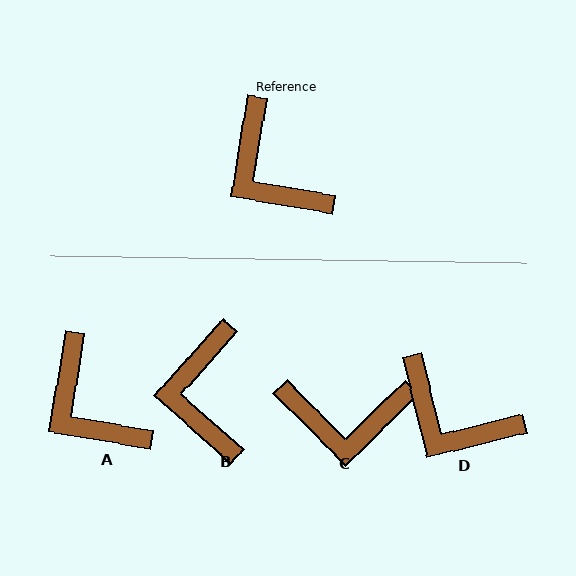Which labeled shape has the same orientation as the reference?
A.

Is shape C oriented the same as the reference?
No, it is off by about 54 degrees.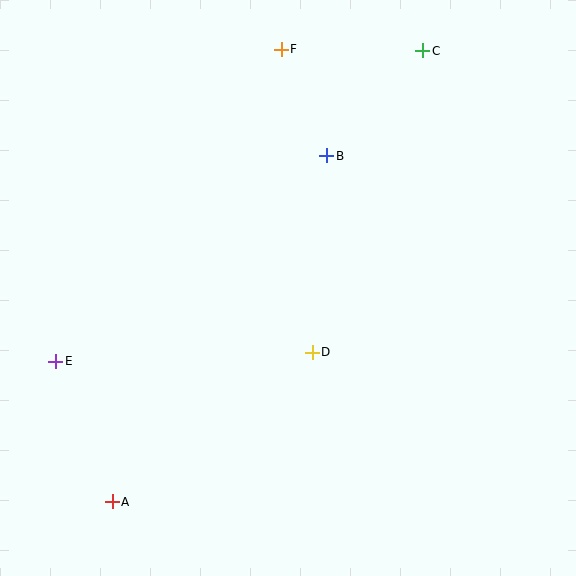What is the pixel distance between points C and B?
The distance between C and B is 142 pixels.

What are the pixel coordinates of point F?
Point F is at (281, 49).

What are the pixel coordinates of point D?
Point D is at (312, 352).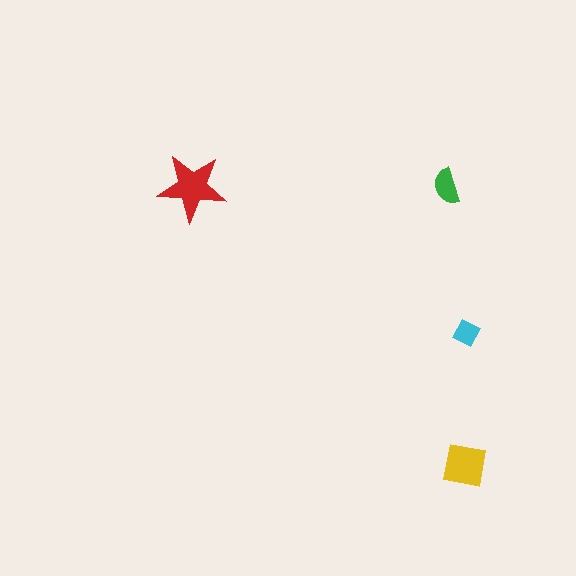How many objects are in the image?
There are 4 objects in the image.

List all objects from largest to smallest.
The red star, the yellow square, the green semicircle, the cyan diamond.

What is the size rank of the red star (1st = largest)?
1st.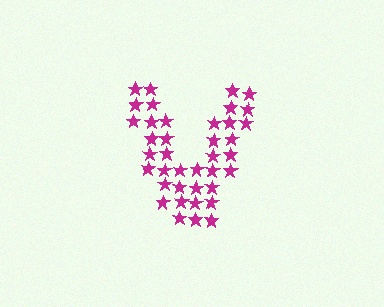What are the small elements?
The small elements are stars.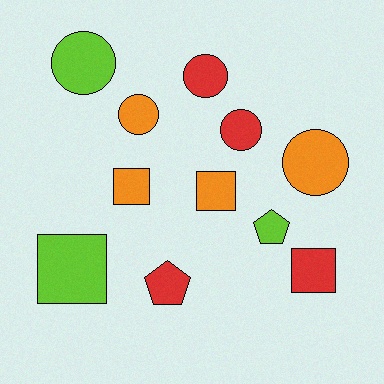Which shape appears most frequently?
Circle, with 5 objects.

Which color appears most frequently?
Orange, with 4 objects.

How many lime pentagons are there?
There is 1 lime pentagon.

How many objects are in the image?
There are 11 objects.